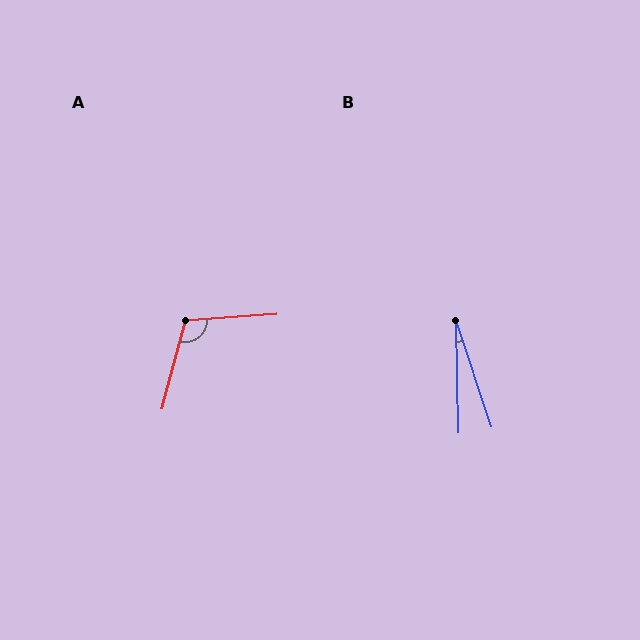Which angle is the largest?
A, at approximately 109 degrees.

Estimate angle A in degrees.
Approximately 109 degrees.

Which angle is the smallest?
B, at approximately 17 degrees.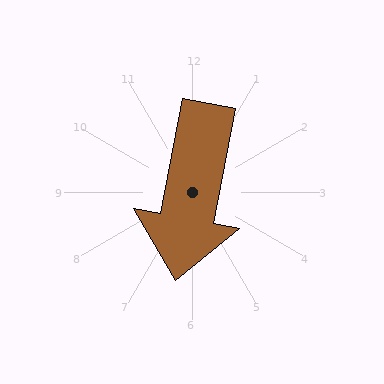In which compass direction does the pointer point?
South.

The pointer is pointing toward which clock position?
Roughly 6 o'clock.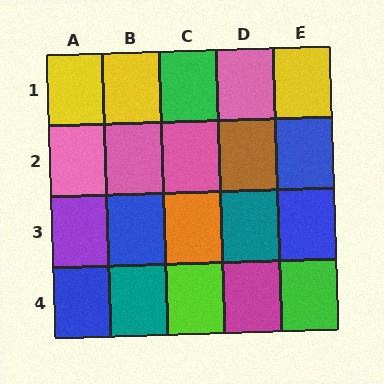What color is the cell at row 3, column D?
Teal.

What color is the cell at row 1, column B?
Yellow.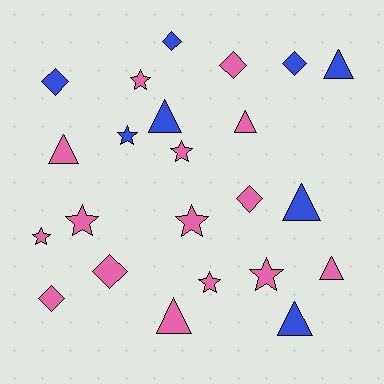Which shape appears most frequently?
Star, with 8 objects.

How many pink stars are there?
There are 7 pink stars.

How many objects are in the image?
There are 23 objects.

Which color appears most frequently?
Pink, with 15 objects.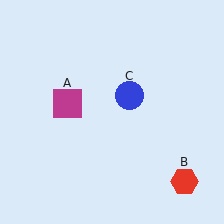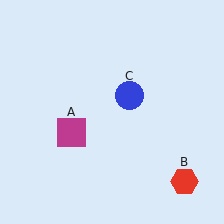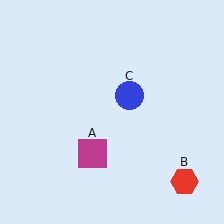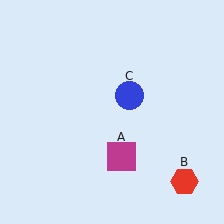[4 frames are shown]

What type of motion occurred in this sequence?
The magenta square (object A) rotated counterclockwise around the center of the scene.